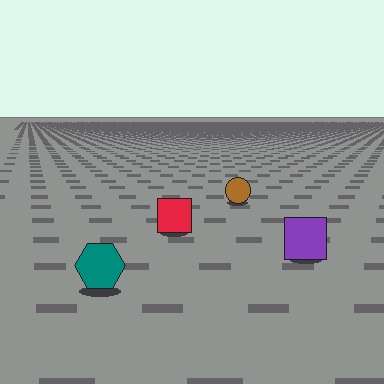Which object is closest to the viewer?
The teal hexagon is closest. The texture marks near it are larger and more spread out.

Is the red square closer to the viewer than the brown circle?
Yes. The red square is closer — you can tell from the texture gradient: the ground texture is coarser near it.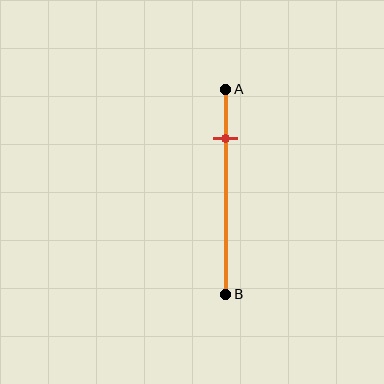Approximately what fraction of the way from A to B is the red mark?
The red mark is approximately 25% of the way from A to B.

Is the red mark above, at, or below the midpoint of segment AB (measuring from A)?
The red mark is above the midpoint of segment AB.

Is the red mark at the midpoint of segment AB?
No, the mark is at about 25% from A, not at the 50% midpoint.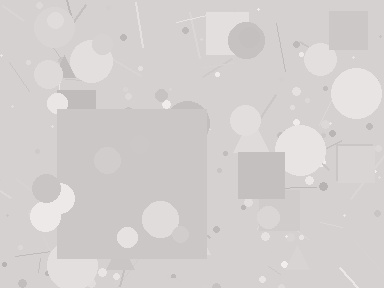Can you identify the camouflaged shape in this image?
The camouflaged shape is a square.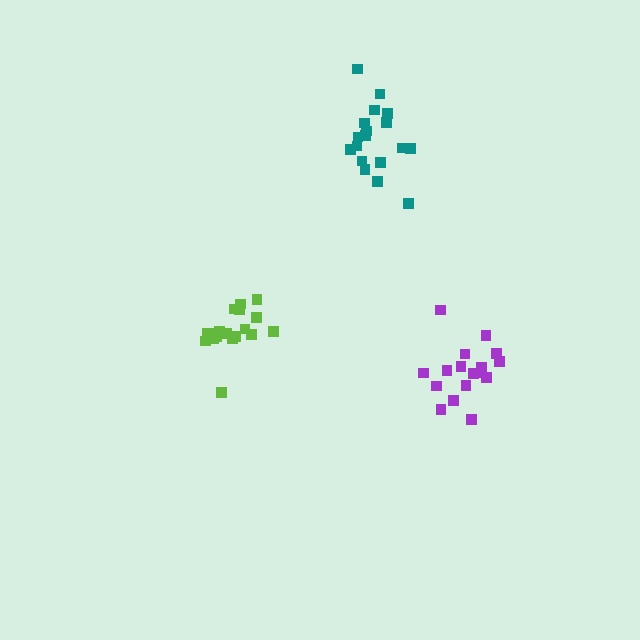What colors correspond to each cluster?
The clusters are colored: purple, teal, lime.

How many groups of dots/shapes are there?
There are 3 groups.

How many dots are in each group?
Group 1: 17 dots, Group 2: 18 dots, Group 3: 18 dots (53 total).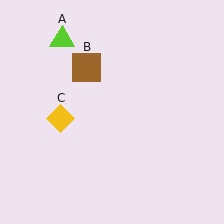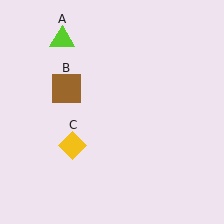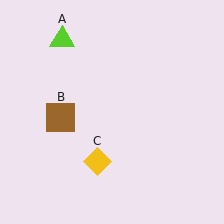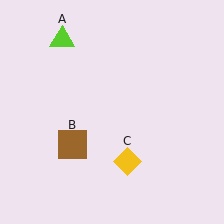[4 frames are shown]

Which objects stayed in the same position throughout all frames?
Lime triangle (object A) remained stationary.